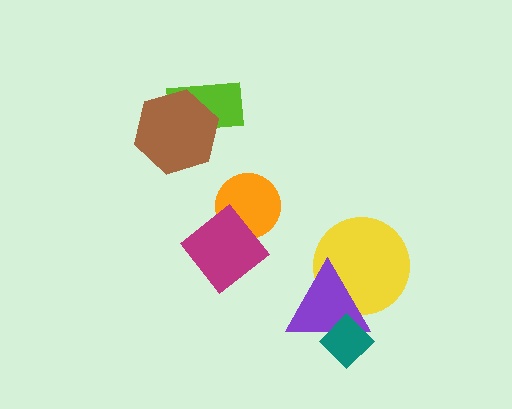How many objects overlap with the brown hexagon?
1 object overlaps with the brown hexagon.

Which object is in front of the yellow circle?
The purple triangle is in front of the yellow circle.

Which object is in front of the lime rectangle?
The brown hexagon is in front of the lime rectangle.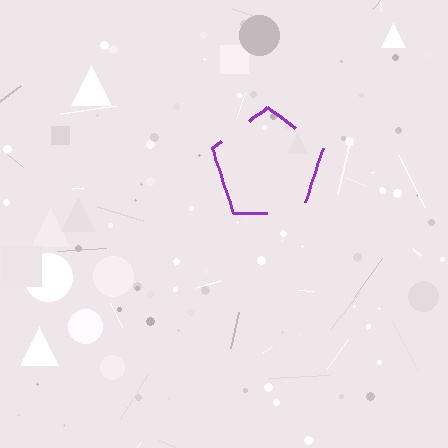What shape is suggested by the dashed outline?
The dashed outline suggests a pentagon.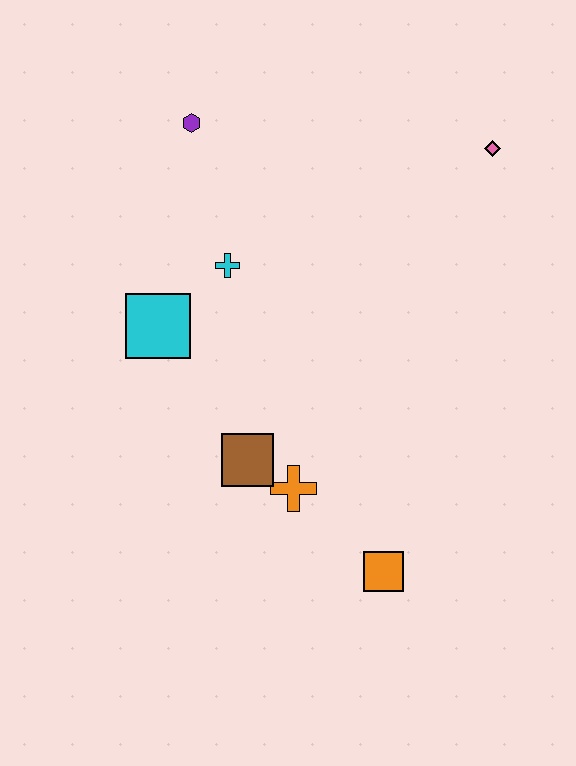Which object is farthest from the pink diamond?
The orange square is farthest from the pink diamond.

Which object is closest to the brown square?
The orange cross is closest to the brown square.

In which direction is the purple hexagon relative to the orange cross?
The purple hexagon is above the orange cross.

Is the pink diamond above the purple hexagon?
No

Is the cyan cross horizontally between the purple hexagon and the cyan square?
No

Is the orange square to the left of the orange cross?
No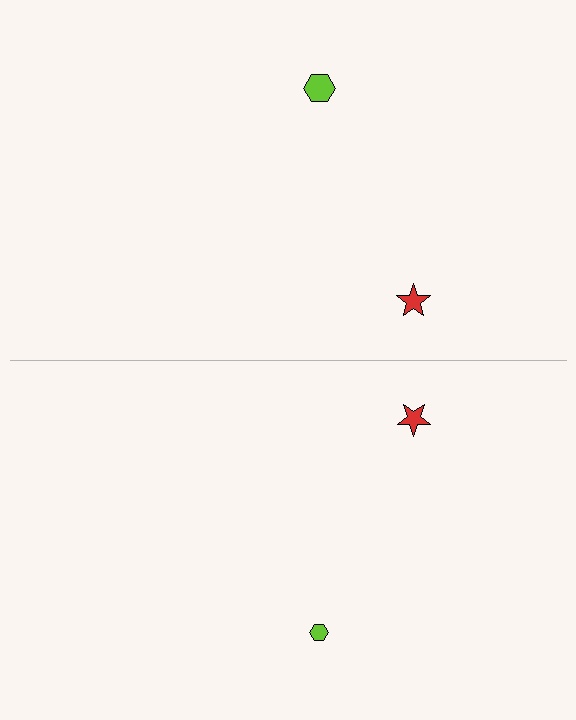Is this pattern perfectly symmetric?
No, the pattern is not perfectly symmetric. The lime hexagon on the bottom side has a different size than its mirror counterpart.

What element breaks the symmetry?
The lime hexagon on the bottom side has a different size than its mirror counterpart.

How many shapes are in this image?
There are 4 shapes in this image.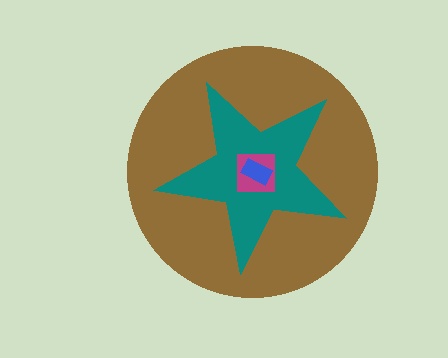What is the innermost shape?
The blue rectangle.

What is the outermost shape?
The brown circle.